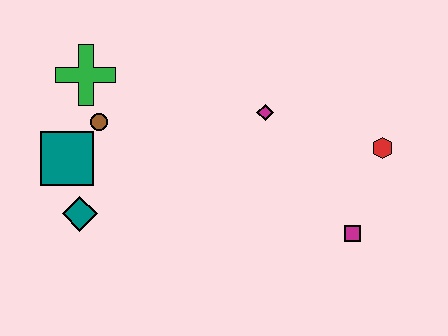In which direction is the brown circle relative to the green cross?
The brown circle is below the green cross.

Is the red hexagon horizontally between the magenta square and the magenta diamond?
No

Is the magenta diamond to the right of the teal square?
Yes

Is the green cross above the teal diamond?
Yes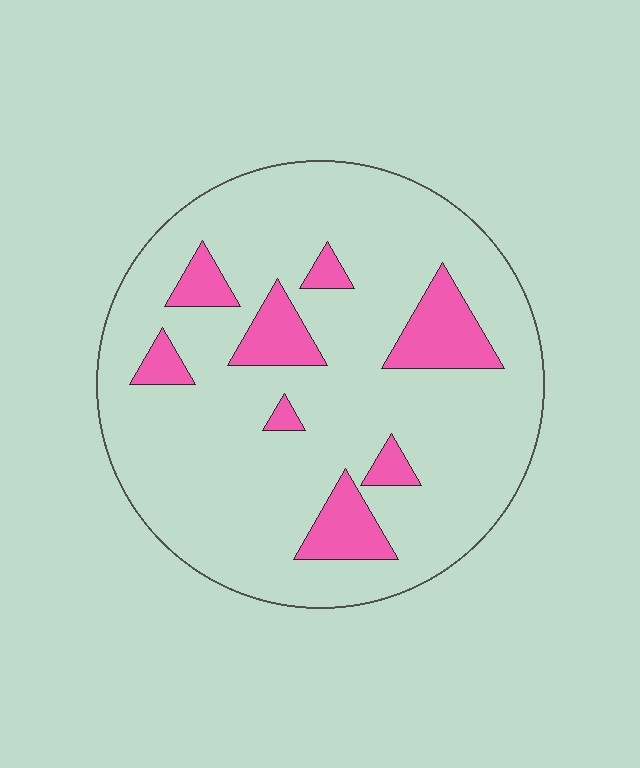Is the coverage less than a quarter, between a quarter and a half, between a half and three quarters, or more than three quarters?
Less than a quarter.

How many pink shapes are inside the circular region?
8.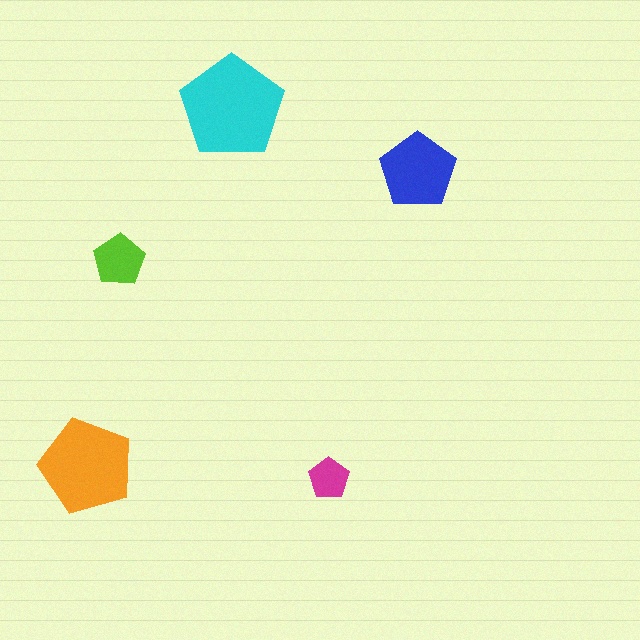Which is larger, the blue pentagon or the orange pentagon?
The orange one.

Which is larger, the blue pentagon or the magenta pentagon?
The blue one.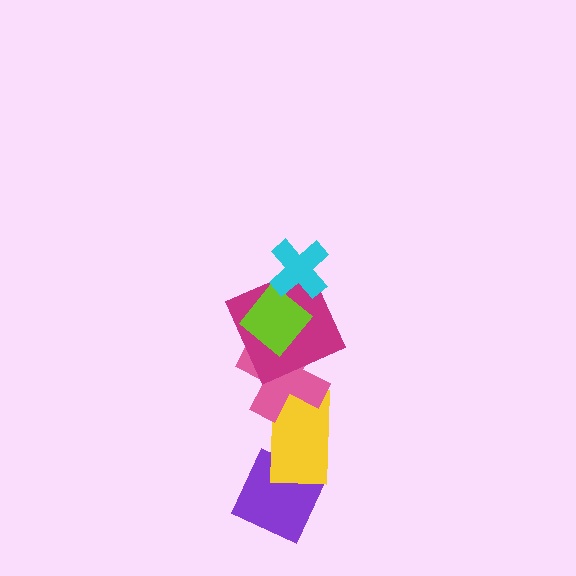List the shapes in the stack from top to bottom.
From top to bottom: the cyan cross, the lime diamond, the magenta square, the pink cross, the yellow rectangle, the purple diamond.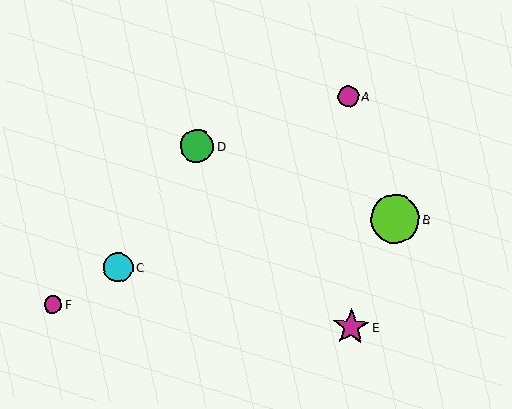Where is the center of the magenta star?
The center of the magenta star is at (351, 327).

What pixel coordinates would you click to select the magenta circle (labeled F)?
Click at (53, 304) to select the magenta circle F.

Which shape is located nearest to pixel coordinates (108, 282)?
The cyan circle (labeled C) at (118, 267) is nearest to that location.